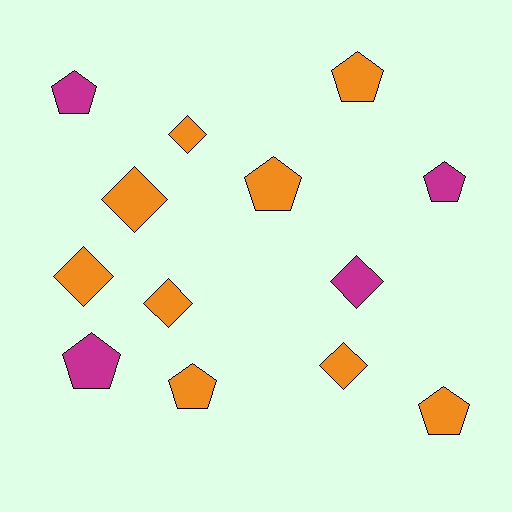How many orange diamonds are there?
There are 5 orange diamonds.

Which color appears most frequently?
Orange, with 9 objects.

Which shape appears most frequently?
Pentagon, with 7 objects.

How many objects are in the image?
There are 13 objects.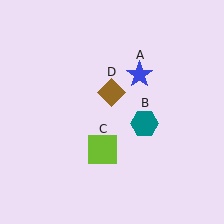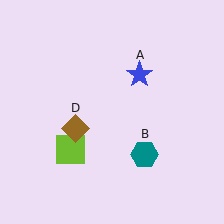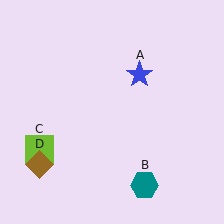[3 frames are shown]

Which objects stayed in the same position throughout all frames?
Blue star (object A) remained stationary.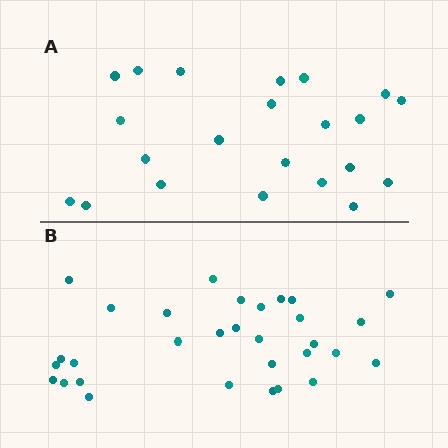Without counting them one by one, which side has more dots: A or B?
Region B (the bottom region) has more dots.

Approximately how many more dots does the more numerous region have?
Region B has roughly 8 or so more dots than region A.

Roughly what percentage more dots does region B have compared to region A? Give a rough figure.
About 40% more.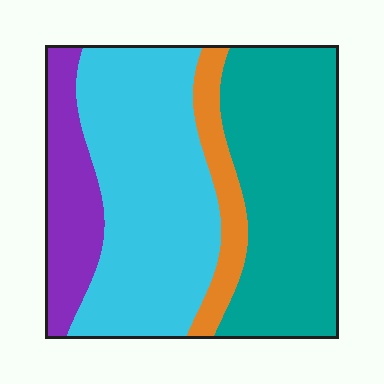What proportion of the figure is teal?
Teal takes up about three eighths (3/8) of the figure.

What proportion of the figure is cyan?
Cyan takes up about two fifths (2/5) of the figure.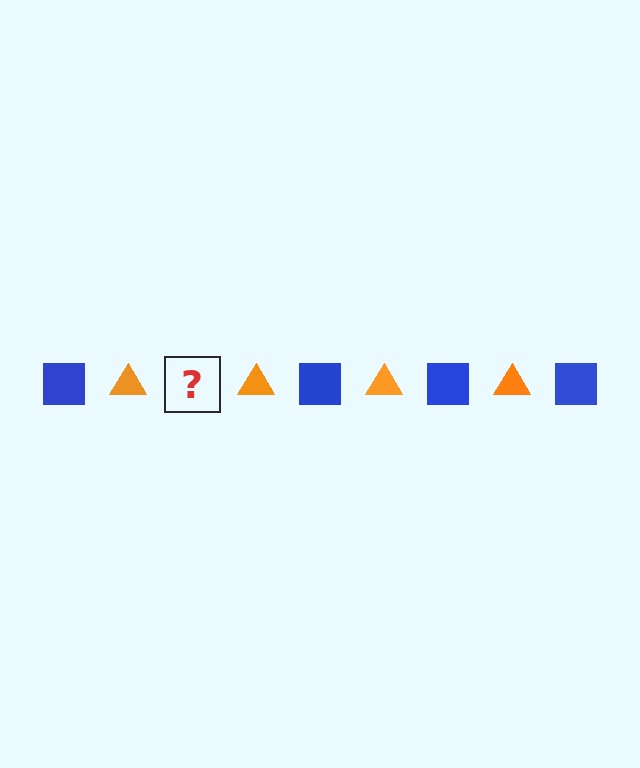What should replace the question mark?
The question mark should be replaced with a blue square.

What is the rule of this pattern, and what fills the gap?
The rule is that the pattern alternates between blue square and orange triangle. The gap should be filled with a blue square.